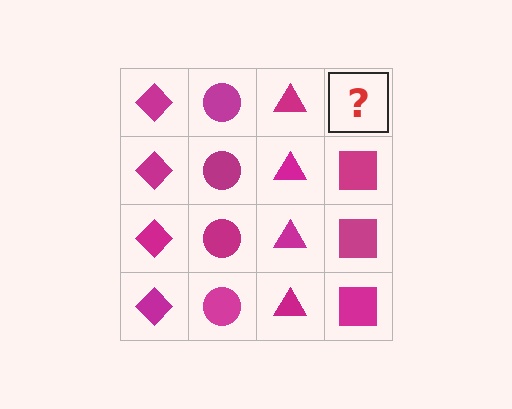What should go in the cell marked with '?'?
The missing cell should contain a magenta square.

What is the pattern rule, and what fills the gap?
The rule is that each column has a consistent shape. The gap should be filled with a magenta square.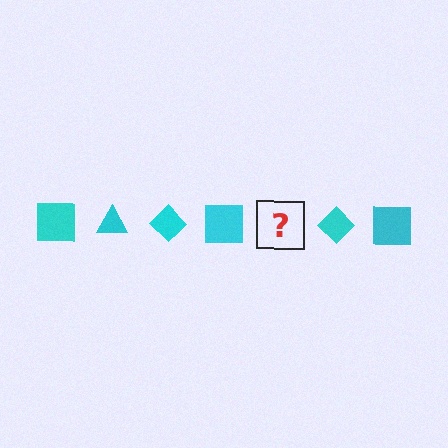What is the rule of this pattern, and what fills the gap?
The rule is that the pattern cycles through square, triangle, diamond shapes in cyan. The gap should be filled with a cyan triangle.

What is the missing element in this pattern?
The missing element is a cyan triangle.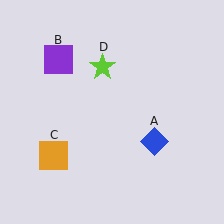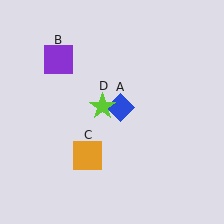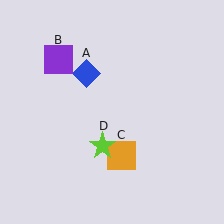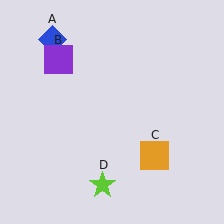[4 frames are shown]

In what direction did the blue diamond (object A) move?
The blue diamond (object A) moved up and to the left.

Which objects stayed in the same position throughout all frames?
Purple square (object B) remained stationary.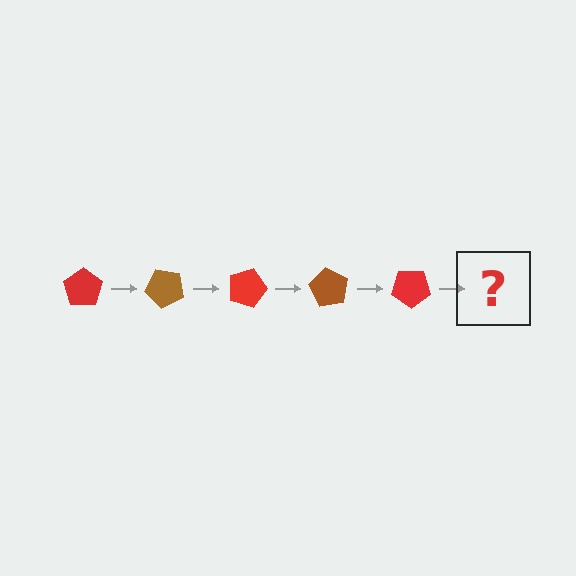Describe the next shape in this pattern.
It should be a brown pentagon, rotated 225 degrees from the start.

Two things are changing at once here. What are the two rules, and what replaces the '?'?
The two rules are that it rotates 45 degrees each step and the color cycles through red and brown. The '?' should be a brown pentagon, rotated 225 degrees from the start.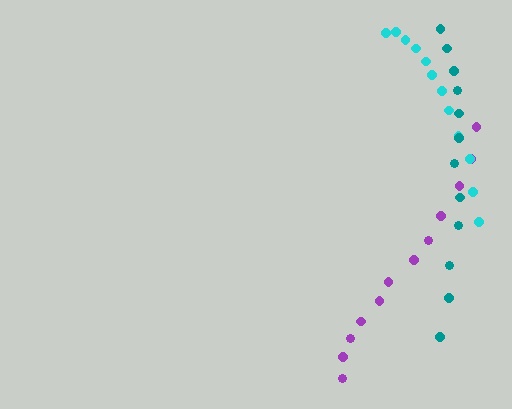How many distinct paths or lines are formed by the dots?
There are 3 distinct paths.